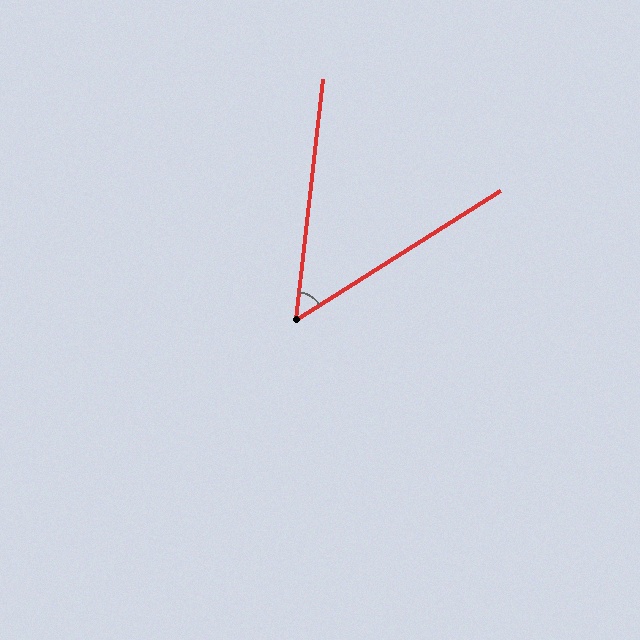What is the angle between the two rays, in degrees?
Approximately 51 degrees.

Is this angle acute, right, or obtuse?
It is acute.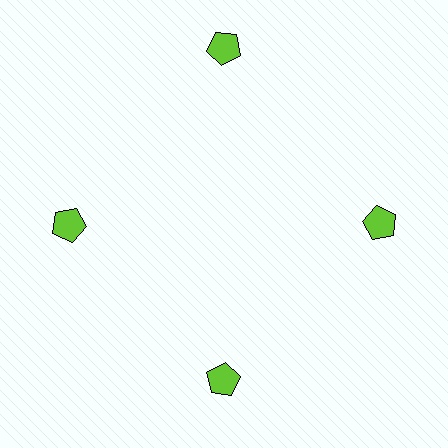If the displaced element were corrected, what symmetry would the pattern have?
It would have 4-fold rotational symmetry — the pattern would map onto itself every 90 degrees.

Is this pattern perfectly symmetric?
No. The 4 lime pentagons are arranged in a ring, but one element near the 12 o'clock position is pushed outward from the center, breaking the 4-fold rotational symmetry.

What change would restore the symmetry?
The symmetry would be restored by moving it inward, back onto the ring so that all 4 pentagons sit at equal angles and equal distance from the center.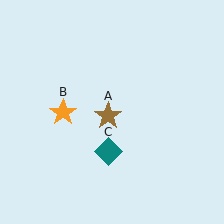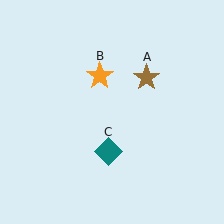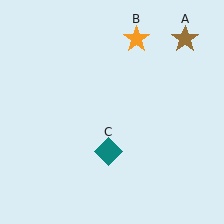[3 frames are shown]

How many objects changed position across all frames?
2 objects changed position: brown star (object A), orange star (object B).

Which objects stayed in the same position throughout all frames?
Teal diamond (object C) remained stationary.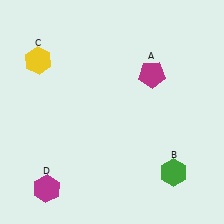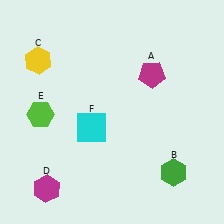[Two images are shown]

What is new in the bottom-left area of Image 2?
A cyan square (F) was added in the bottom-left area of Image 2.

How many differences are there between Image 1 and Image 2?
There are 2 differences between the two images.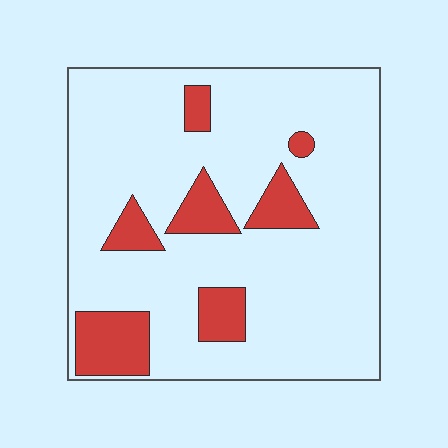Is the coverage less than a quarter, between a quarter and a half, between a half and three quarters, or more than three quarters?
Less than a quarter.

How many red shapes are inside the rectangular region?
7.